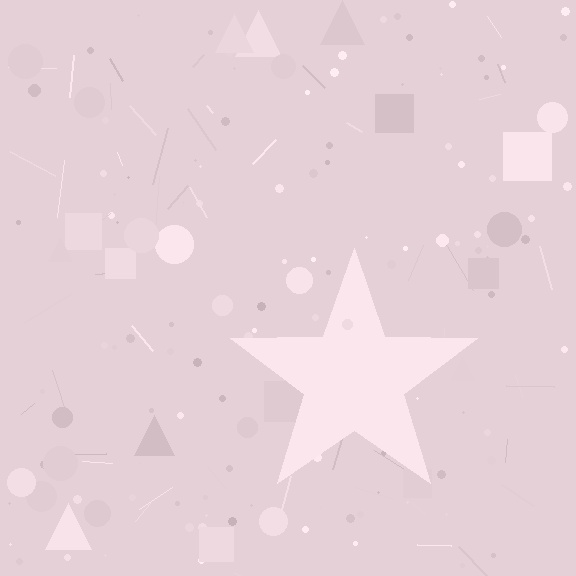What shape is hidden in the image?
A star is hidden in the image.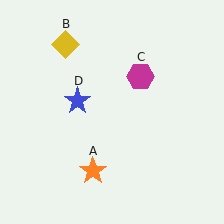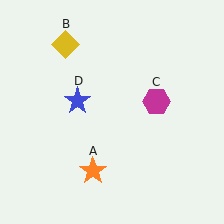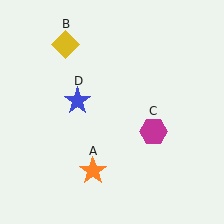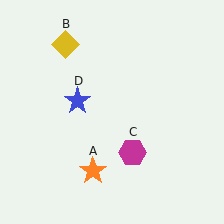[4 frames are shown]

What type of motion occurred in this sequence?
The magenta hexagon (object C) rotated clockwise around the center of the scene.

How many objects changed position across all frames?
1 object changed position: magenta hexagon (object C).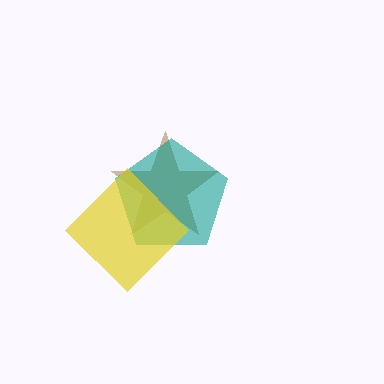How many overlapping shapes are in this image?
There are 3 overlapping shapes in the image.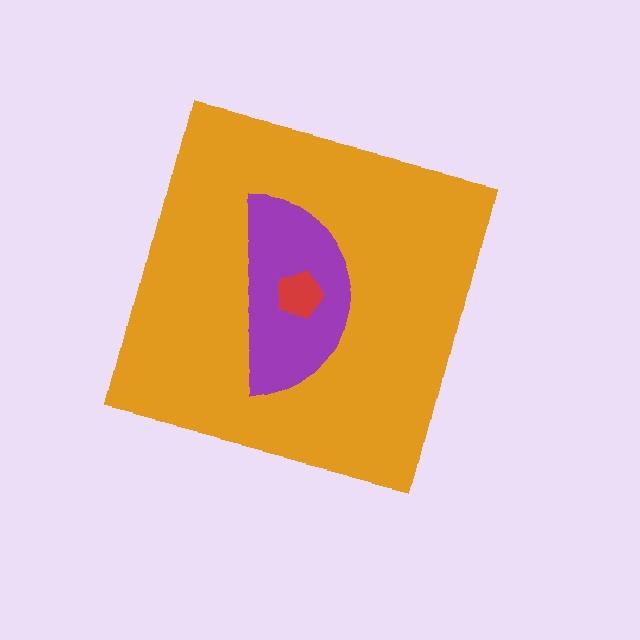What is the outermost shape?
The orange square.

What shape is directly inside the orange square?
The purple semicircle.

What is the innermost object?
The red pentagon.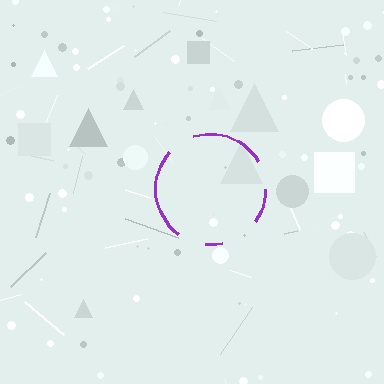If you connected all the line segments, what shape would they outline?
They would outline a circle.